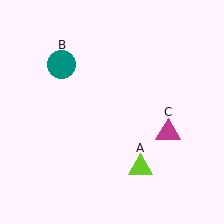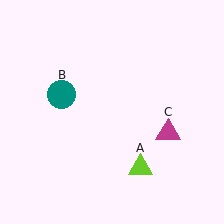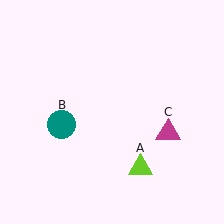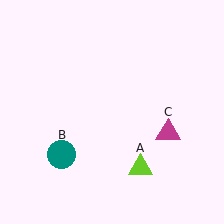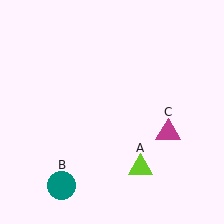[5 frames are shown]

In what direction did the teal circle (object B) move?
The teal circle (object B) moved down.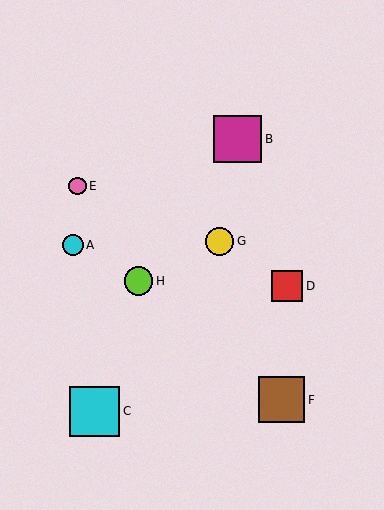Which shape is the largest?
The cyan square (labeled C) is the largest.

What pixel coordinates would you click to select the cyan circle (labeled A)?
Click at (73, 245) to select the cyan circle A.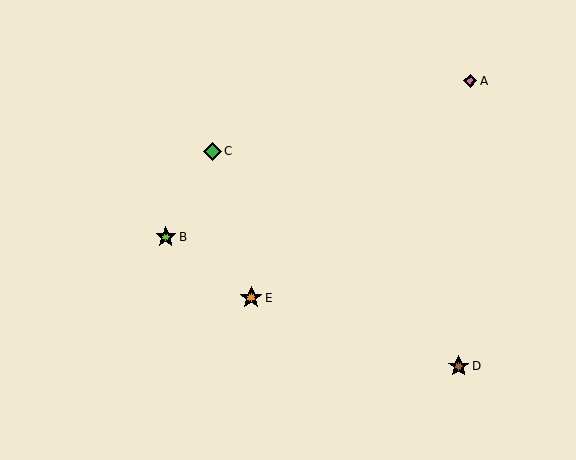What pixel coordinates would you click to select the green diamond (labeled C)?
Click at (212, 151) to select the green diamond C.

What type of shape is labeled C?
Shape C is a green diamond.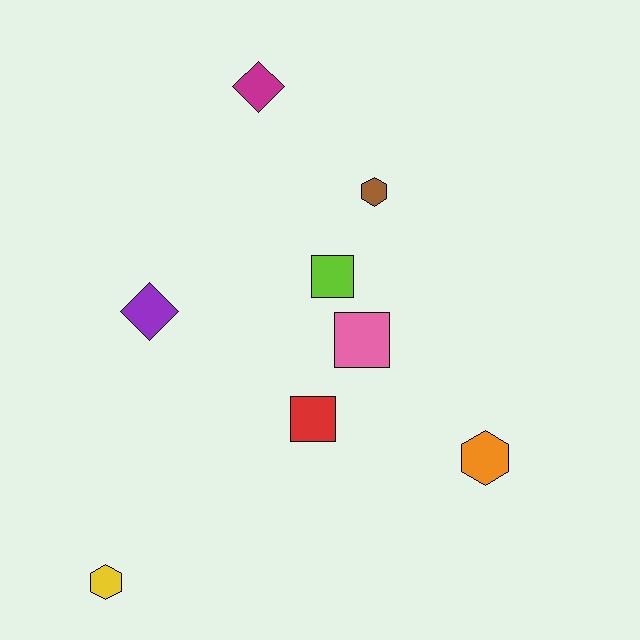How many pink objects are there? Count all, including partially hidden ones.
There is 1 pink object.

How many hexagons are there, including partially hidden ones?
There are 3 hexagons.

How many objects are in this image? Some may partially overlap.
There are 8 objects.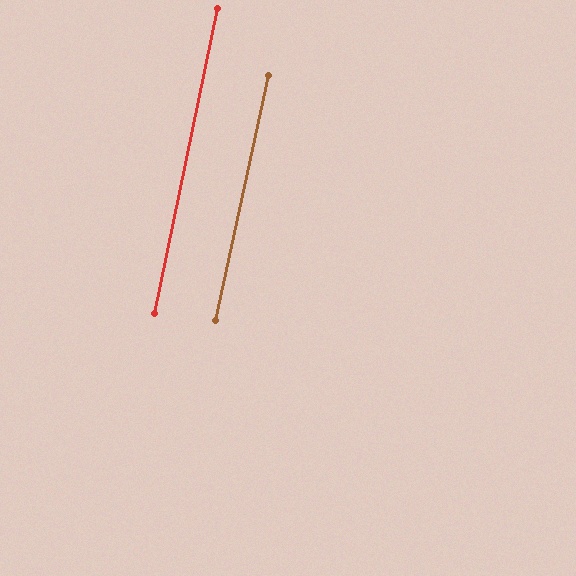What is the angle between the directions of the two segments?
Approximately 1 degree.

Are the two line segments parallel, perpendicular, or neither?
Parallel — their directions differ by only 0.5°.